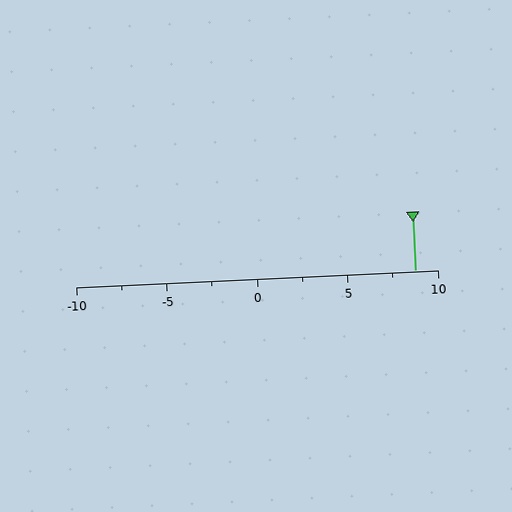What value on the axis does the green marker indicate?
The marker indicates approximately 8.8.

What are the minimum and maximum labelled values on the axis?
The axis runs from -10 to 10.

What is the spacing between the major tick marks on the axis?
The major ticks are spaced 5 apart.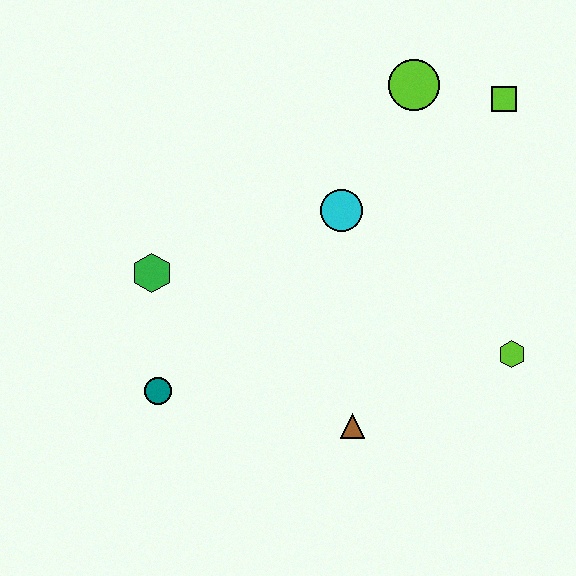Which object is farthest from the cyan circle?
The teal circle is farthest from the cyan circle.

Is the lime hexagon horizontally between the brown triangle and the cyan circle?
No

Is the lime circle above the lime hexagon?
Yes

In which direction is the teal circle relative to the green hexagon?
The teal circle is below the green hexagon.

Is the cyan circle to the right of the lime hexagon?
No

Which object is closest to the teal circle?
The green hexagon is closest to the teal circle.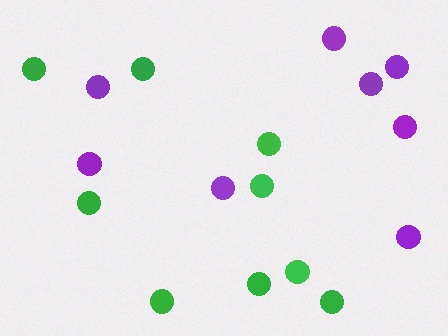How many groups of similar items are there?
There are 2 groups: one group of purple circles (8) and one group of green circles (9).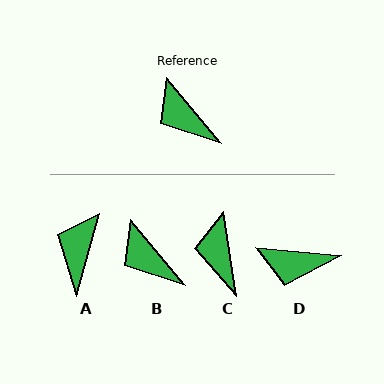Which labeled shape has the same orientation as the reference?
B.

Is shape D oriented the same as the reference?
No, it is off by about 45 degrees.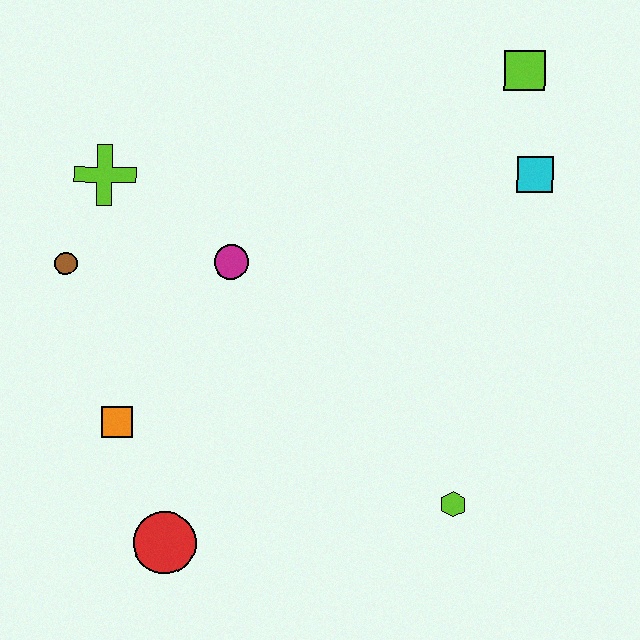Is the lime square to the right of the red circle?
Yes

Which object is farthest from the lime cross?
The lime hexagon is farthest from the lime cross.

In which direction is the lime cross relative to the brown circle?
The lime cross is above the brown circle.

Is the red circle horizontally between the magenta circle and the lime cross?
Yes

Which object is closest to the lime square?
The cyan square is closest to the lime square.